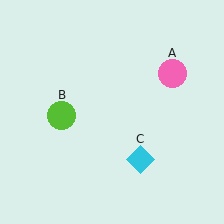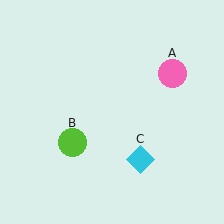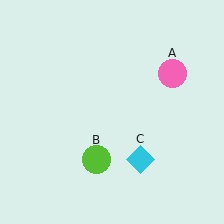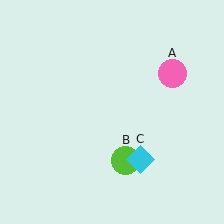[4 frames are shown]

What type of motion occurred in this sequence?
The lime circle (object B) rotated counterclockwise around the center of the scene.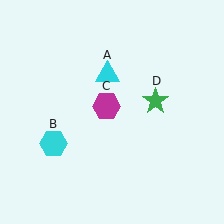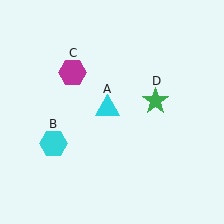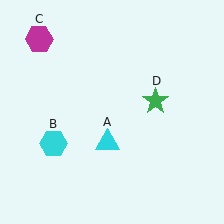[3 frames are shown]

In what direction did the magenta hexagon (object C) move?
The magenta hexagon (object C) moved up and to the left.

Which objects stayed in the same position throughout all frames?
Cyan hexagon (object B) and green star (object D) remained stationary.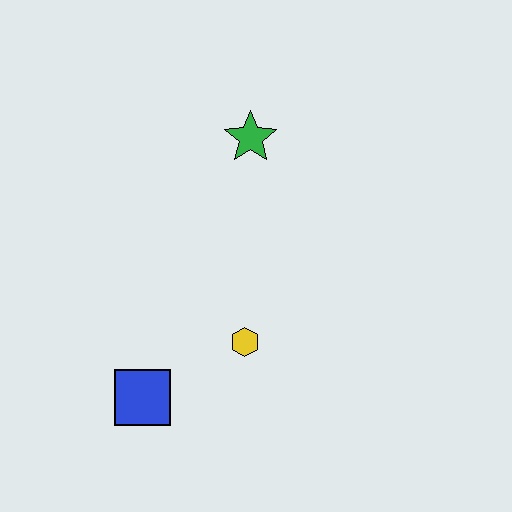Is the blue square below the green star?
Yes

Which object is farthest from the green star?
The blue square is farthest from the green star.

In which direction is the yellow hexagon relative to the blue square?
The yellow hexagon is to the right of the blue square.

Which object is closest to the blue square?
The yellow hexagon is closest to the blue square.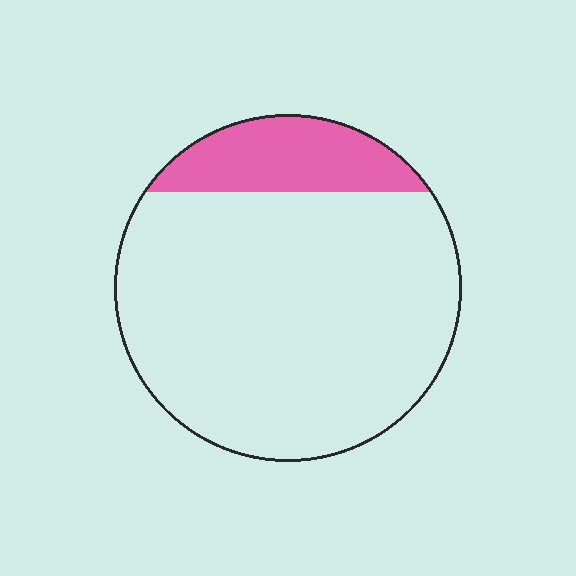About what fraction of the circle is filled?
About one sixth (1/6).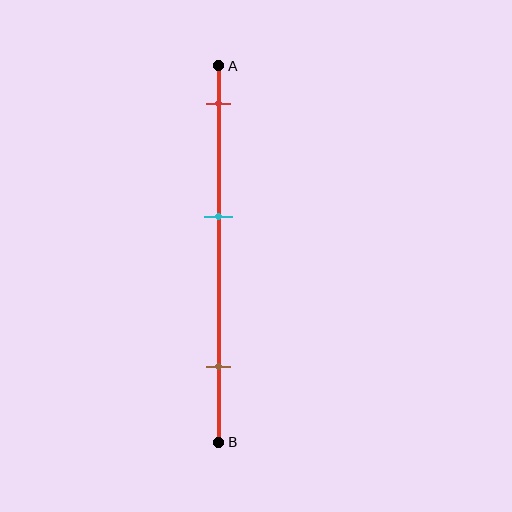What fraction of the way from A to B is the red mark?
The red mark is approximately 10% (0.1) of the way from A to B.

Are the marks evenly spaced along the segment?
Yes, the marks are approximately evenly spaced.